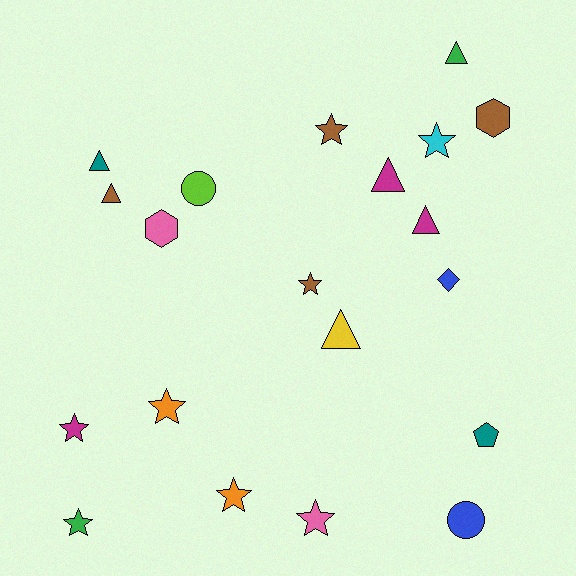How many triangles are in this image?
There are 6 triangles.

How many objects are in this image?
There are 20 objects.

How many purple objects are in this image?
There are no purple objects.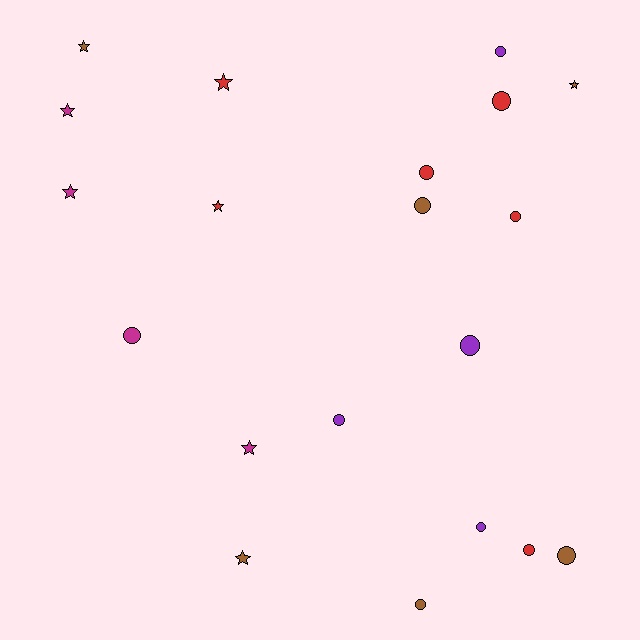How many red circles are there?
There are 4 red circles.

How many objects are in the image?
There are 20 objects.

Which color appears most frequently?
Red, with 6 objects.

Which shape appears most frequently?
Circle, with 12 objects.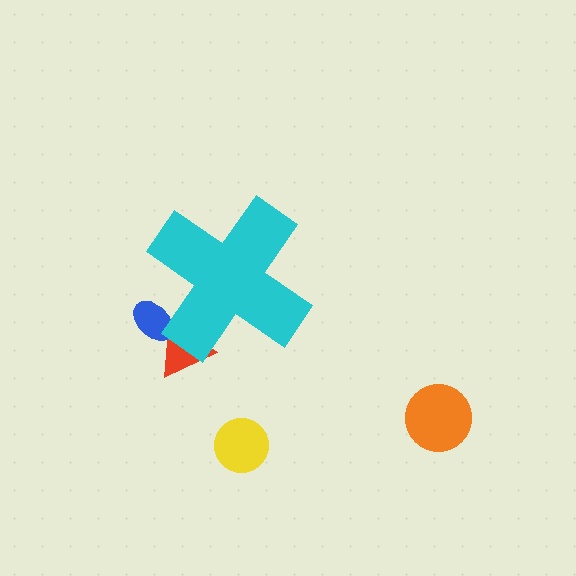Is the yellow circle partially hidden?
No, the yellow circle is fully visible.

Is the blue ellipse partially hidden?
Yes, the blue ellipse is partially hidden behind the cyan cross.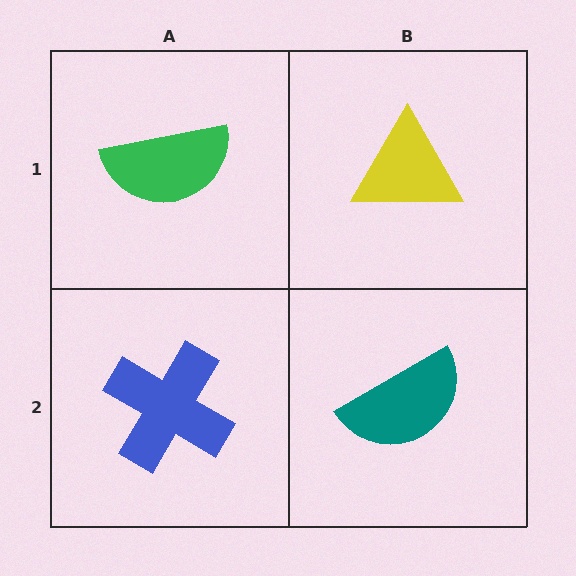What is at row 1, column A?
A green semicircle.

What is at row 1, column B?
A yellow triangle.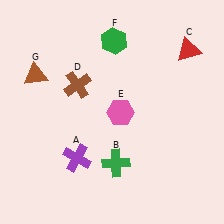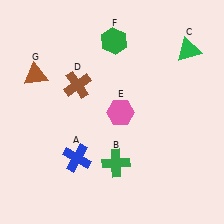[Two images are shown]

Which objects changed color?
A changed from purple to blue. C changed from red to green.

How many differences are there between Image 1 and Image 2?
There are 2 differences between the two images.